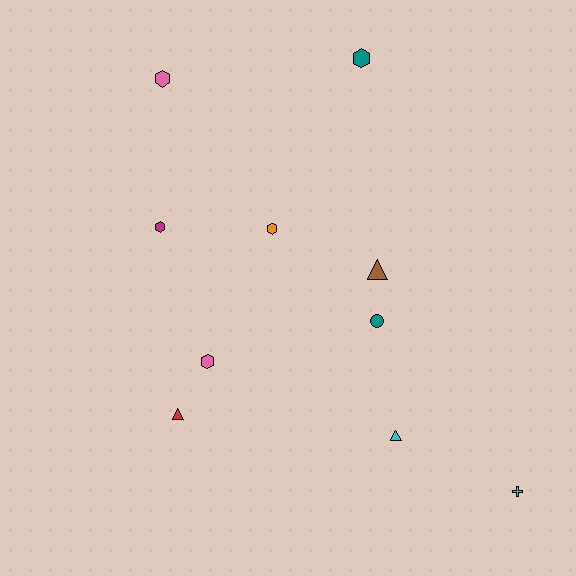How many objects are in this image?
There are 10 objects.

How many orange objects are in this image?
There is 1 orange object.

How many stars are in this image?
There are no stars.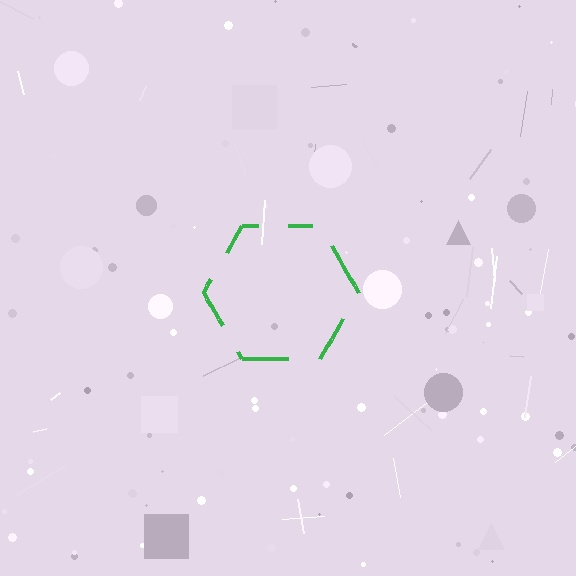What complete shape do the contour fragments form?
The contour fragments form a hexagon.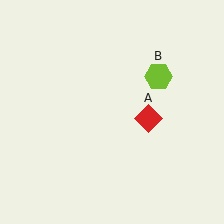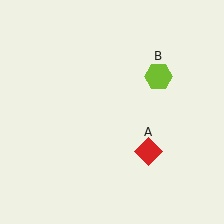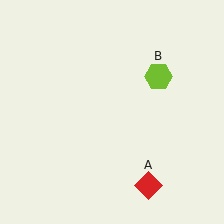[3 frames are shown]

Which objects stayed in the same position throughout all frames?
Lime hexagon (object B) remained stationary.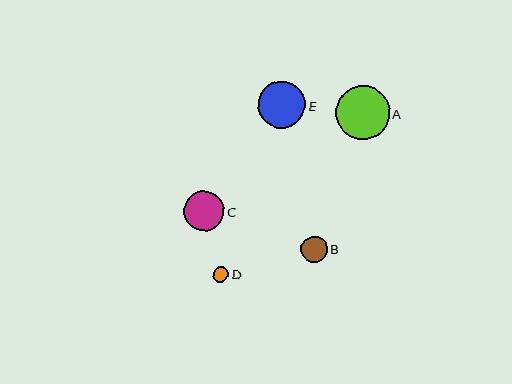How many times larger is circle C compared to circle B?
Circle C is approximately 1.5 times the size of circle B.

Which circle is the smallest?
Circle D is the smallest with a size of approximately 16 pixels.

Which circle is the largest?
Circle A is the largest with a size of approximately 53 pixels.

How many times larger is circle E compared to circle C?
Circle E is approximately 1.2 times the size of circle C.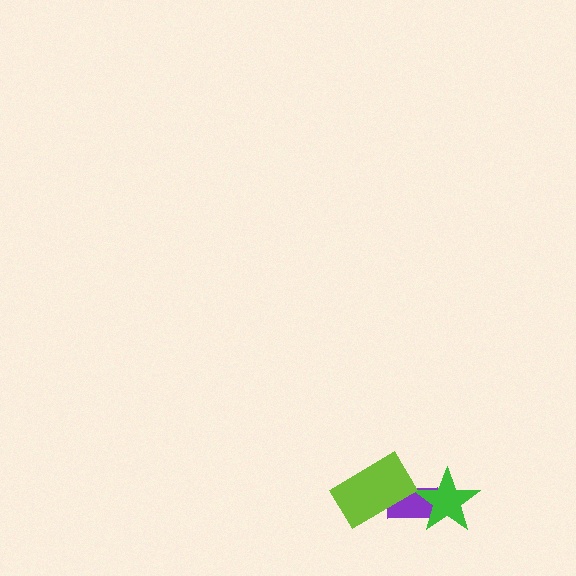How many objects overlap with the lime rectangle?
1 object overlaps with the lime rectangle.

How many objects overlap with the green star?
1 object overlaps with the green star.